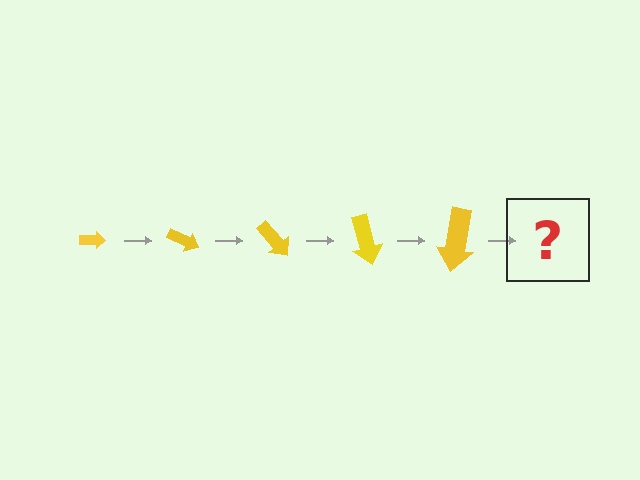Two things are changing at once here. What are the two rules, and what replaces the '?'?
The two rules are that the arrow grows larger each step and it rotates 25 degrees each step. The '?' should be an arrow, larger than the previous one and rotated 125 degrees from the start.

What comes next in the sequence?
The next element should be an arrow, larger than the previous one and rotated 125 degrees from the start.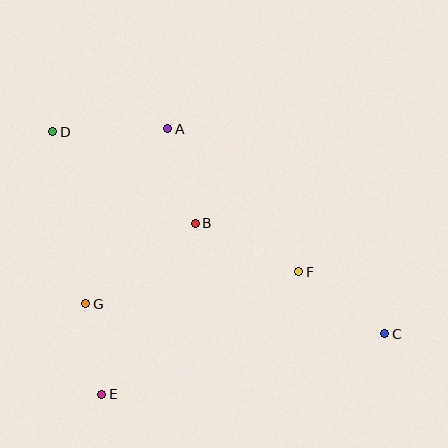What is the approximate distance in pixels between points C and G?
The distance between C and G is approximately 301 pixels.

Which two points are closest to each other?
Points E and G are closest to each other.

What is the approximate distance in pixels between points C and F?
The distance between C and F is approximately 106 pixels.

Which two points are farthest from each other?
Points C and D are farthest from each other.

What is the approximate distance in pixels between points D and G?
The distance between D and G is approximately 175 pixels.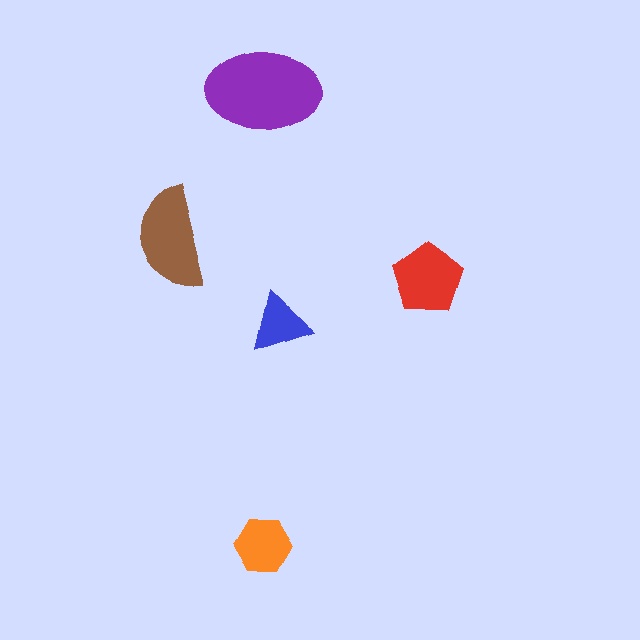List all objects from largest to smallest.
The purple ellipse, the brown semicircle, the red pentagon, the orange hexagon, the blue triangle.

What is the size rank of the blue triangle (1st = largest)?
5th.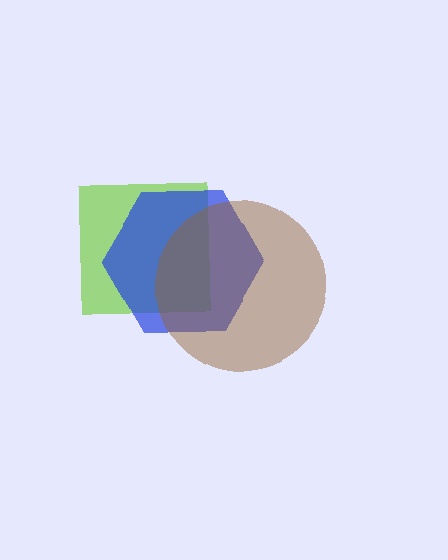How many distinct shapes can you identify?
There are 3 distinct shapes: a lime square, a blue hexagon, a brown circle.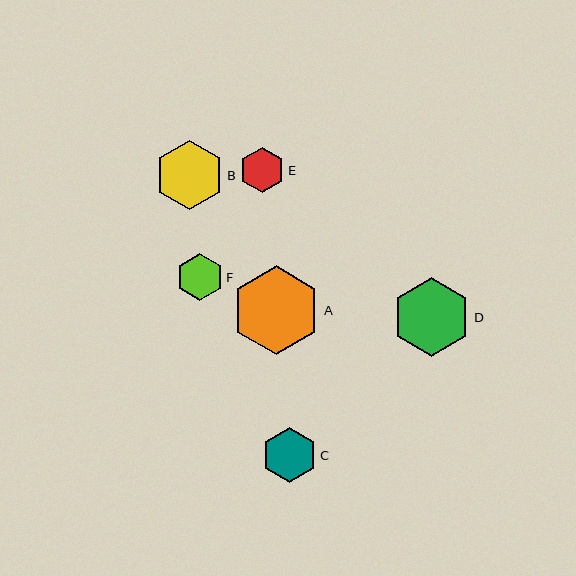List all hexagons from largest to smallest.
From largest to smallest: A, D, B, C, F, E.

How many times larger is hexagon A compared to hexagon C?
Hexagon A is approximately 1.6 times the size of hexagon C.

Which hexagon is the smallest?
Hexagon E is the smallest with a size of approximately 45 pixels.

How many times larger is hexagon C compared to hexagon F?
Hexagon C is approximately 1.2 times the size of hexagon F.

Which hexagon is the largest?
Hexagon A is the largest with a size of approximately 89 pixels.